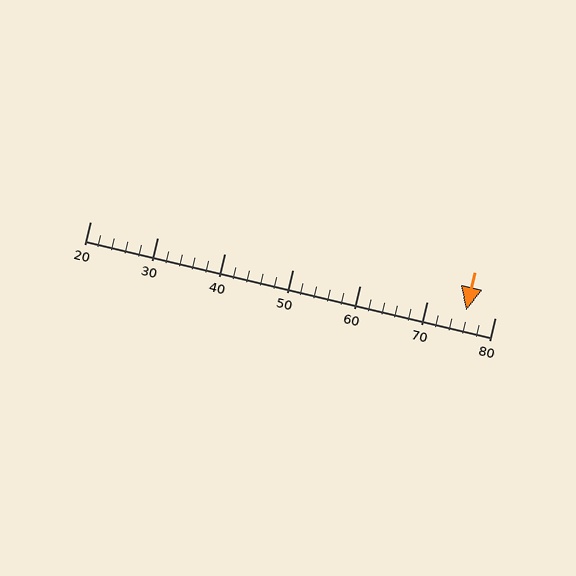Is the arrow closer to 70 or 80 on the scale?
The arrow is closer to 80.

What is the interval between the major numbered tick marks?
The major tick marks are spaced 10 units apart.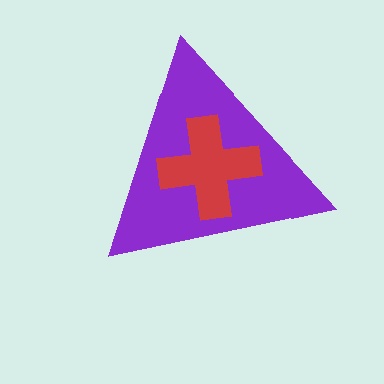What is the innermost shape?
The red cross.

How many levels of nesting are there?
2.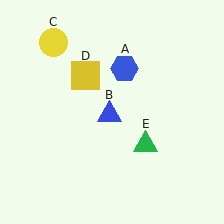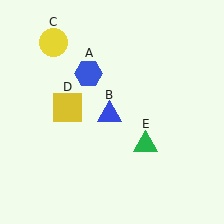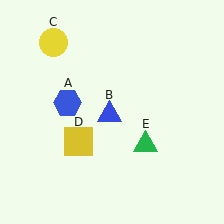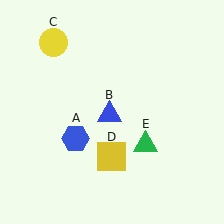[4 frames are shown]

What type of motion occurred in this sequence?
The blue hexagon (object A), yellow square (object D) rotated counterclockwise around the center of the scene.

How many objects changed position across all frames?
2 objects changed position: blue hexagon (object A), yellow square (object D).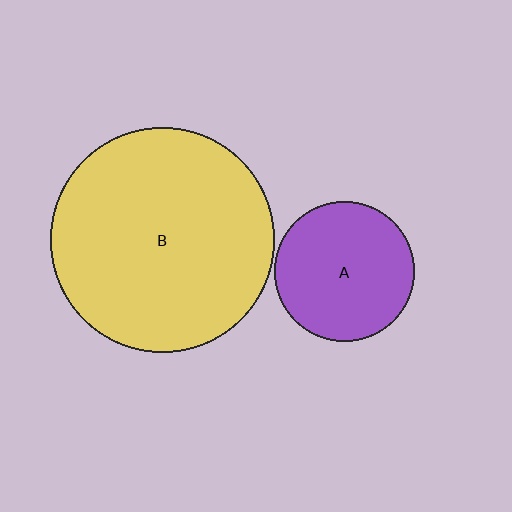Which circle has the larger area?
Circle B (yellow).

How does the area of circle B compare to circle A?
Approximately 2.6 times.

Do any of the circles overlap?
No, none of the circles overlap.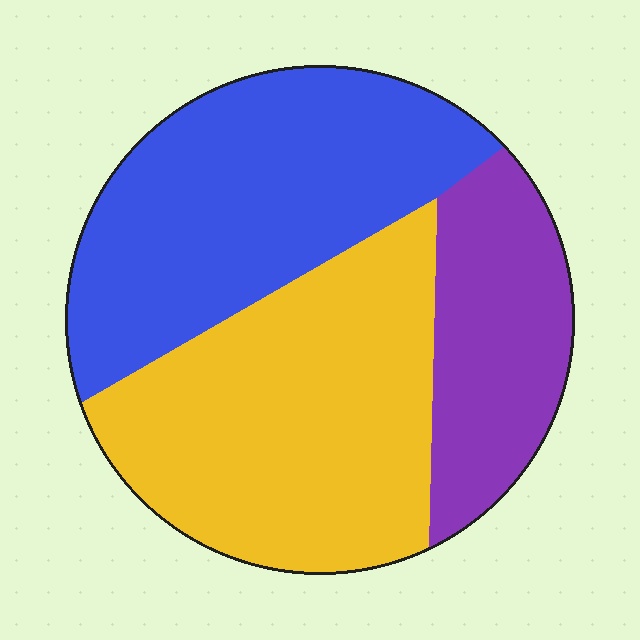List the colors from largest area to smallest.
From largest to smallest: yellow, blue, purple.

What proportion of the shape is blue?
Blue covers about 40% of the shape.